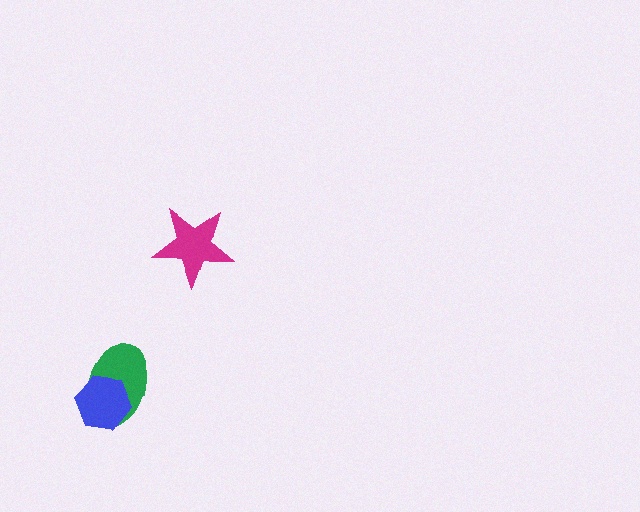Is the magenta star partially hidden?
No, no other shape covers it.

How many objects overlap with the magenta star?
0 objects overlap with the magenta star.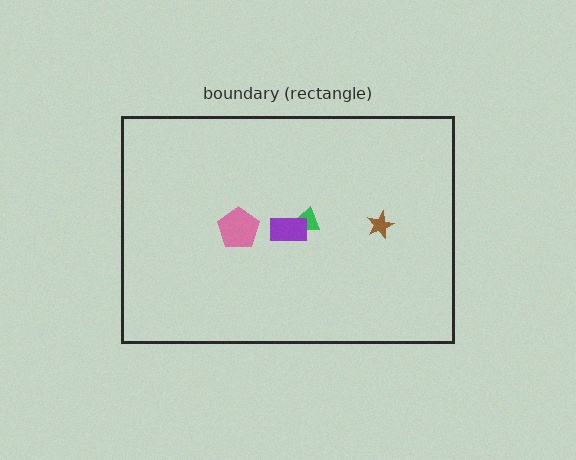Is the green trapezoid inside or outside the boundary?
Inside.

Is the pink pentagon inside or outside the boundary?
Inside.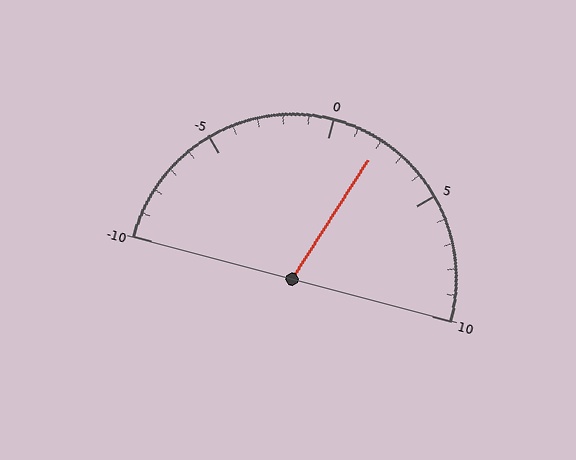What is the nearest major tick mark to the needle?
The nearest major tick mark is 0.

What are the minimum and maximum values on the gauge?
The gauge ranges from -10 to 10.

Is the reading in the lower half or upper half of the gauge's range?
The reading is in the upper half of the range (-10 to 10).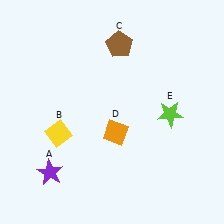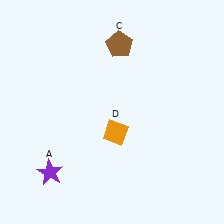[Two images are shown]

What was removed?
The yellow diamond (B), the lime star (E) were removed in Image 2.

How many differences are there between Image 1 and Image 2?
There are 2 differences between the two images.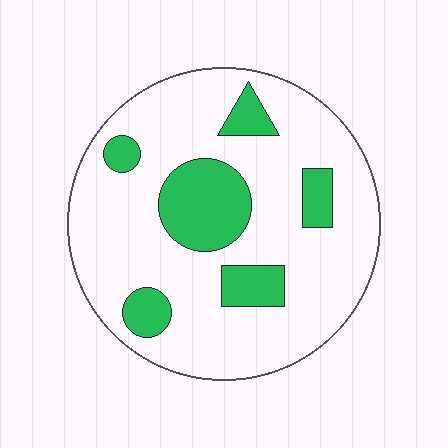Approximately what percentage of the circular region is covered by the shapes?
Approximately 20%.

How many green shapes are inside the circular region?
6.